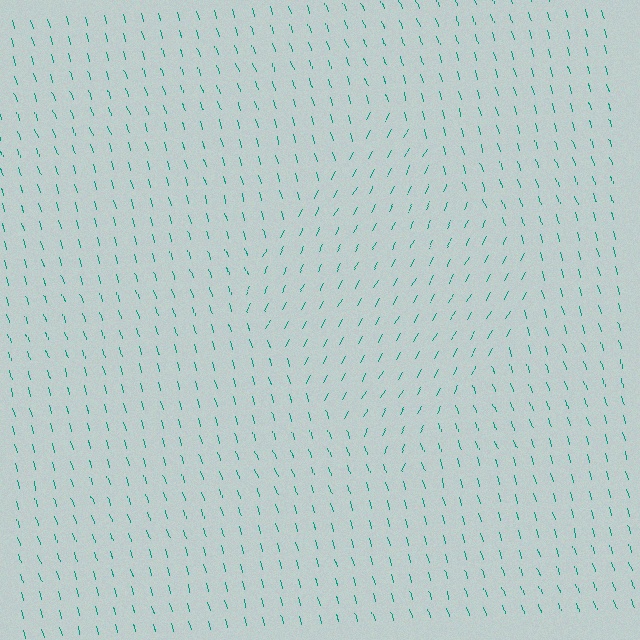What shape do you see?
I see a diamond.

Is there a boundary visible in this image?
Yes, there is a texture boundary formed by a change in line orientation.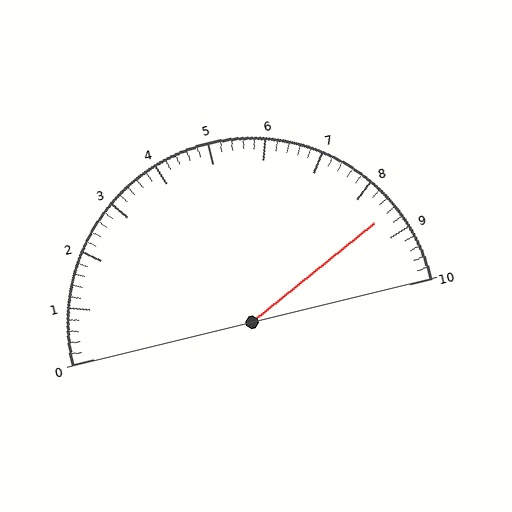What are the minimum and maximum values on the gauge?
The gauge ranges from 0 to 10.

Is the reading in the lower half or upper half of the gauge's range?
The reading is in the upper half of the range (0 to 10).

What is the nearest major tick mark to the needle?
The nearest major tick mark is 9.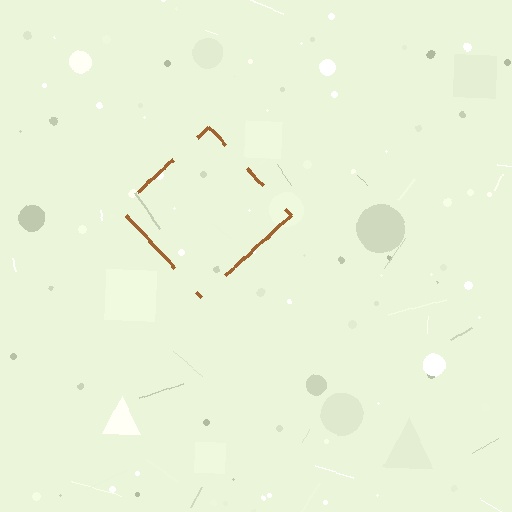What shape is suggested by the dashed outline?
The dashed outline suggests a diamond.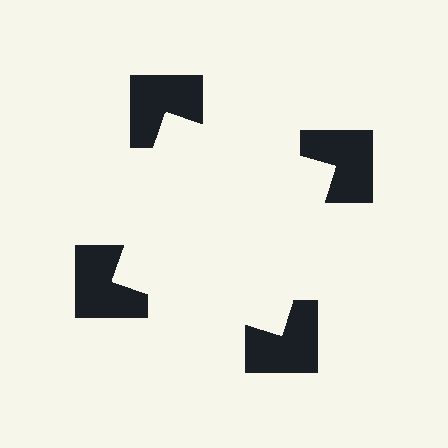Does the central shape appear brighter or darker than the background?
It typically appears slightly brighter than the background, even though no actual brightness change is drawn.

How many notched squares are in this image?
There are 4 — one at each vertex of the illusory square.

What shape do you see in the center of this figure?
An illusory square — its edges are inferred from the aligned wedge cuts in the notched squares, not physically drawn.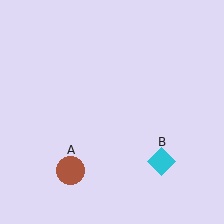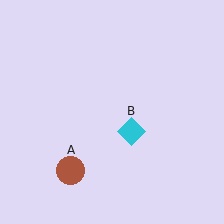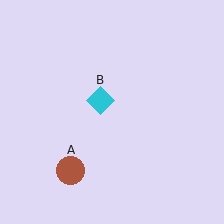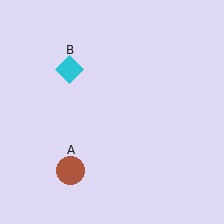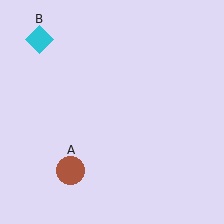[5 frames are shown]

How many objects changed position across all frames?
1 object changed position: cyan diamond (object B).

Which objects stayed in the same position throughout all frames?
Brown circle (object A) remained stationary.